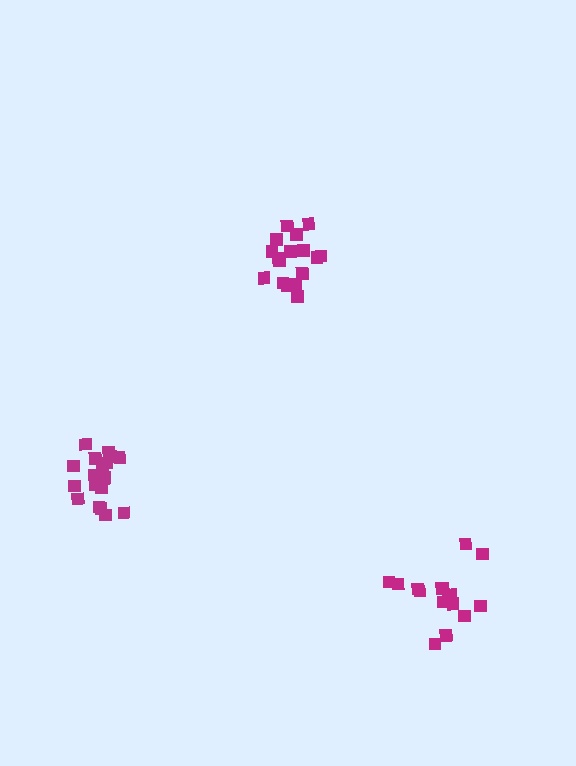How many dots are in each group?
Group 1: 17 dots, Group 2: 19 dots, Group 3: 18 dots (54 total).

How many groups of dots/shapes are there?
There are 3 groups.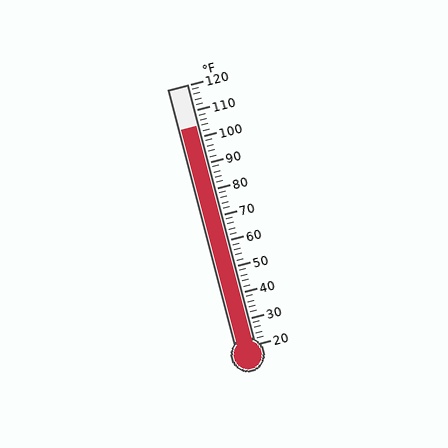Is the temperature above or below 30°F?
The temperature is above 30°F.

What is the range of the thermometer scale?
The thermometer scale ranges from 20°F to 120°F.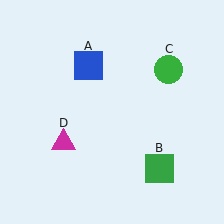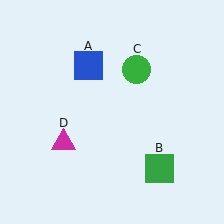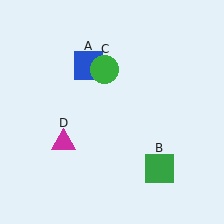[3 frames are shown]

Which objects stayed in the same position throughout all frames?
Blue square (object A) and green square (object B) and magenta triangle (object D) remained stationary.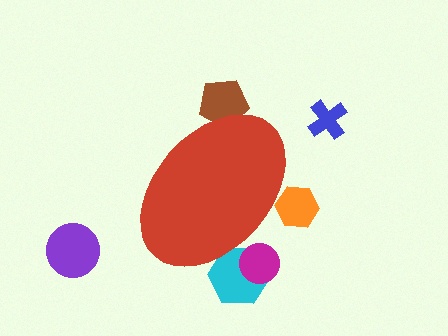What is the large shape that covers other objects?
A red ellipse.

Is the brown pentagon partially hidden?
Yes, the brown pentagon is partially hidden behind the red ellipse.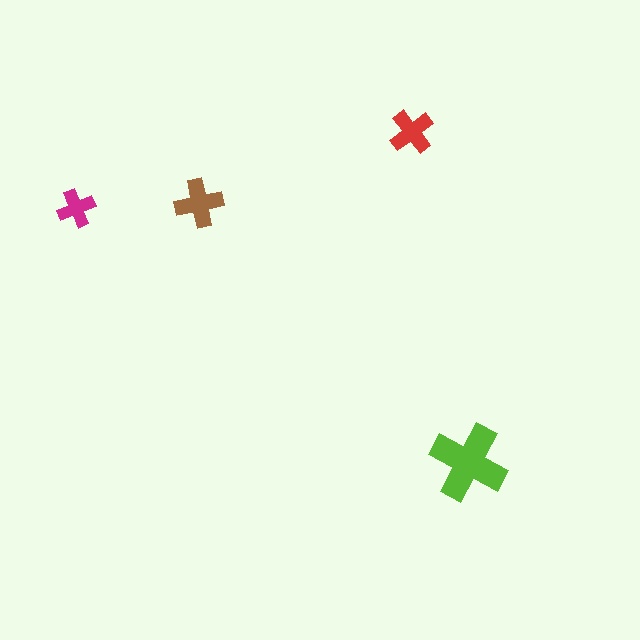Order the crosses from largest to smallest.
the lime one, the brown one, the red one, the magenta one.